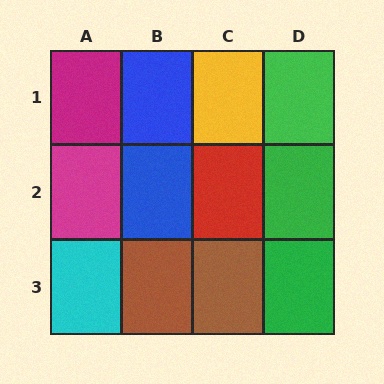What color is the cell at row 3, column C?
Brown.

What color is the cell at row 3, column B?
Brown.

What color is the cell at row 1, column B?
Blue.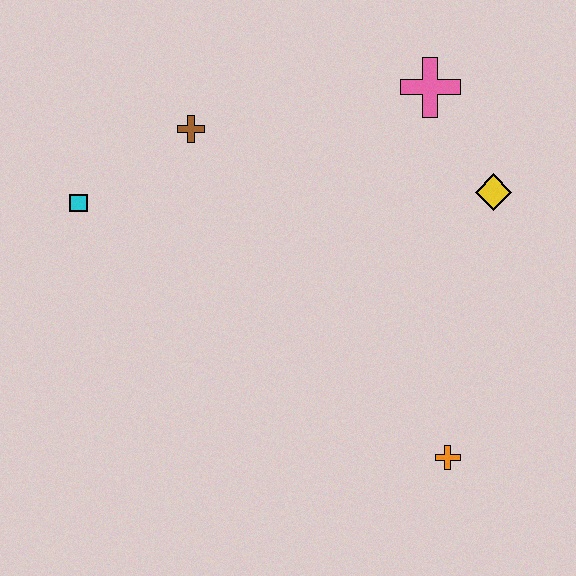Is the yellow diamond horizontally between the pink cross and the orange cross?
No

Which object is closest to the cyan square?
The brown cross is closest to the cyan square.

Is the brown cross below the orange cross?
No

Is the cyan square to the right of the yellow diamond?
No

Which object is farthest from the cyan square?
The orange cross is farthest from the cyan square.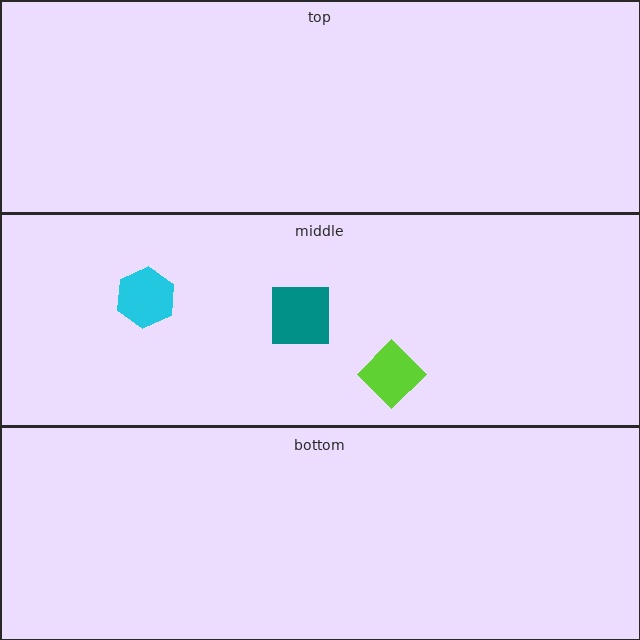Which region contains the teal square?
The middle region.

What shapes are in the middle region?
The lime diamond, the cyan hexagon, the teal square.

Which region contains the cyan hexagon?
The middle region.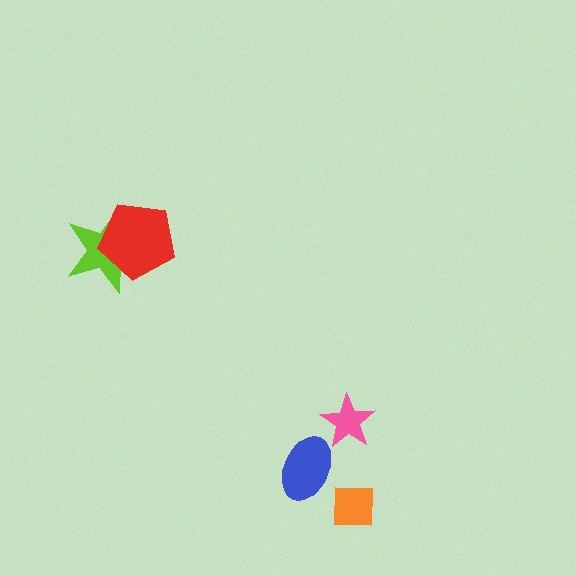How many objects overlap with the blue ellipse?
0 objects overlap with the blue ellipse.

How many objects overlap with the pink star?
0 objects overlap with the pink star.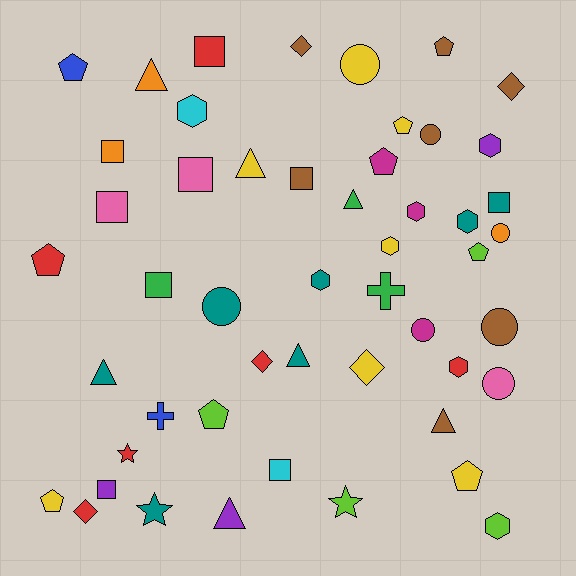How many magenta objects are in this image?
There are 3 magenta objects.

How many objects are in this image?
There are 50 objects.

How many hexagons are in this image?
There are 8 hexagons.